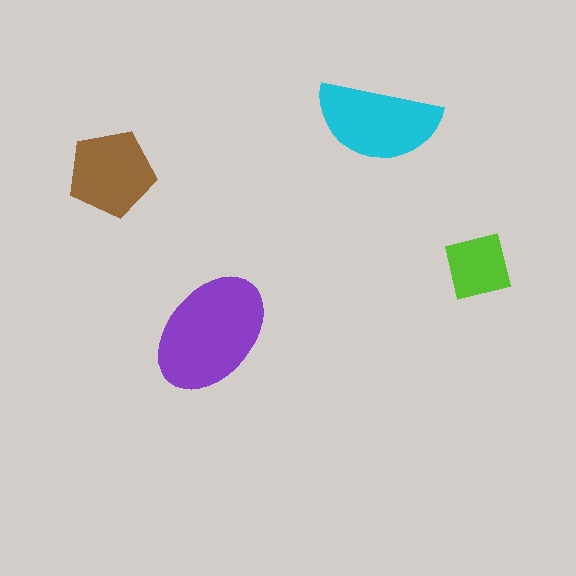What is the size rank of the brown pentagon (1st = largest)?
3rd.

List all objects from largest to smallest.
The purple ellipse, the cyan semicircle, the brown pentagon, the lime square.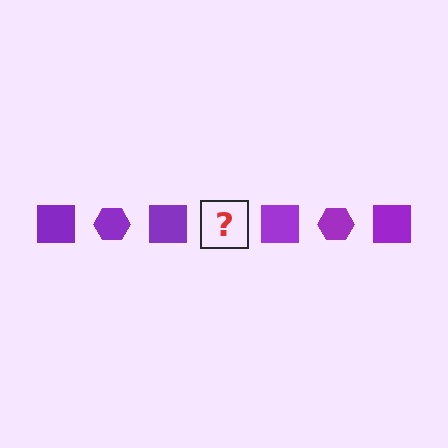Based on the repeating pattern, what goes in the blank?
The blank should be a purple hexagon.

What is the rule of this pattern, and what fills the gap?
The rule is that the pattern cycles through square, hexagon shapes in purple. The gap should be filled with a purple hexagon.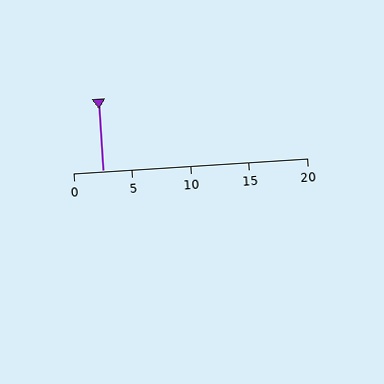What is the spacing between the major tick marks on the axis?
The major ticks are spaced 5 apart.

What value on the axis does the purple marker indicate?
The marker indicates approximately 2.5.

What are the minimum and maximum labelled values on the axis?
The axis runs from 0 to 20.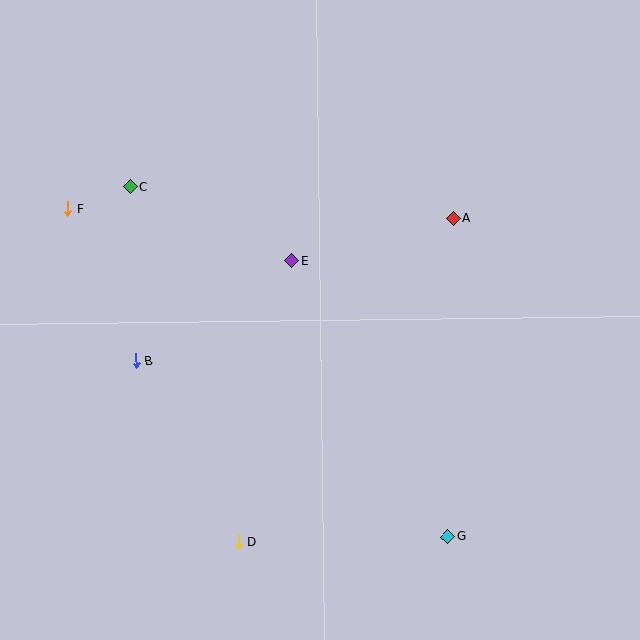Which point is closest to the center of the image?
Point E at (292, 261) is closest to the center.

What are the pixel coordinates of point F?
Point F is at (67, 209).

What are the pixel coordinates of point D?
Point D is at (238, 542).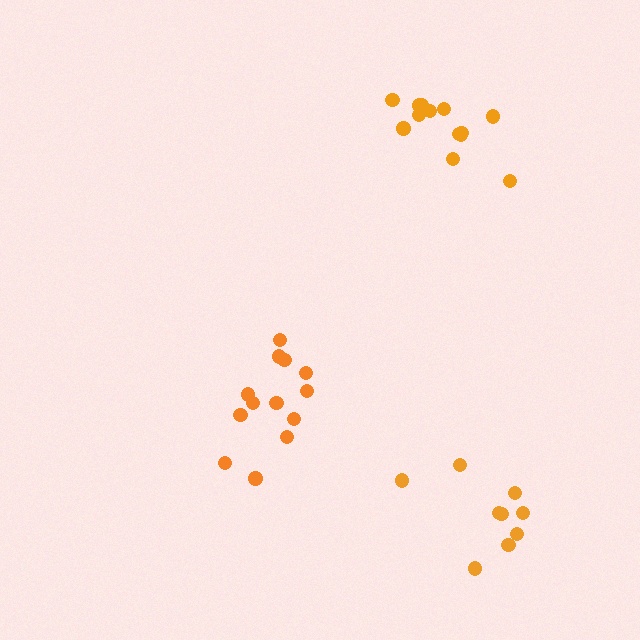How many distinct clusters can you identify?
There are 3 distinct clusters.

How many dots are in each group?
Group 1: 13 dots, Group 2: 13 dots, Group 3: 9 dots (35 total).